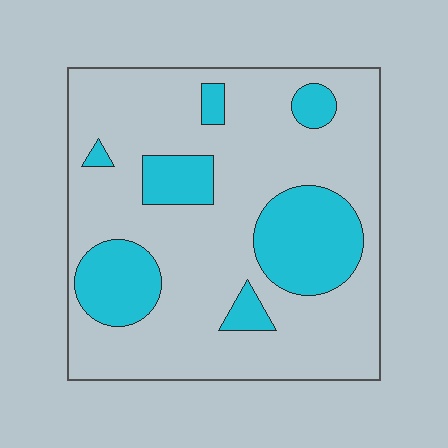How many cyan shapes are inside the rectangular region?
7.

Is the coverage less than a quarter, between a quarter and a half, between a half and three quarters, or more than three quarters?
Less than a quarter.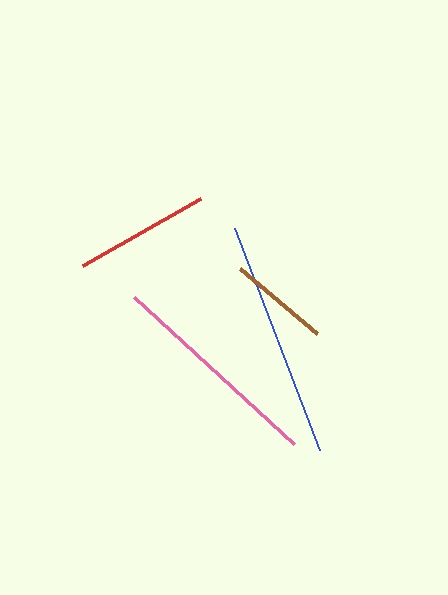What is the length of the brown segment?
The brown segment is approximately 101 pixels long.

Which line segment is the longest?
The blue line is the longest at approximately 238 pixels.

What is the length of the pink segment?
The pink segment is approximately 217 pixels long.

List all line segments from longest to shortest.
From longest to shortest: blue, pink, red, brown.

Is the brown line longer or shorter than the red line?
The red line is longer than the brown line.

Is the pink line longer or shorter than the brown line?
The pink line is longer than the brown line.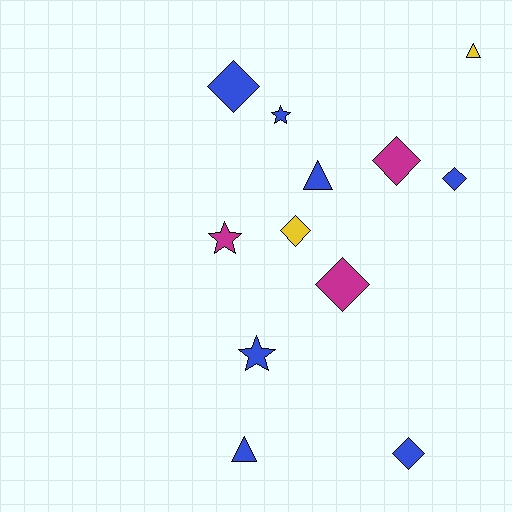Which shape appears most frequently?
Diamond, with 6 objects.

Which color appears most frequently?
Blue, with 7 objects.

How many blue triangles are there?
There are 2 blue triangles.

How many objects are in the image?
There are 12 objects.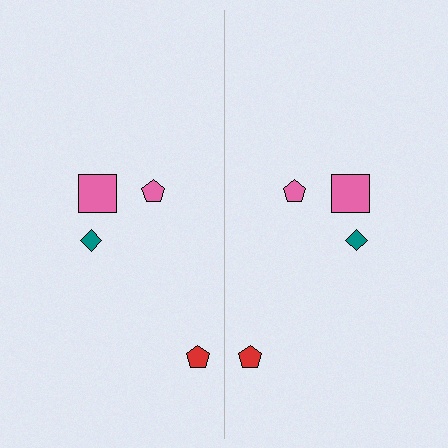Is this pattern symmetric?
Yes, this pattern has bilateral (reflection) symmetry.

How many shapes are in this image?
There are 8 shapes in this image.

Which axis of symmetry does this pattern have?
The pattern has a vertical axis of symmetry running through the center of the image.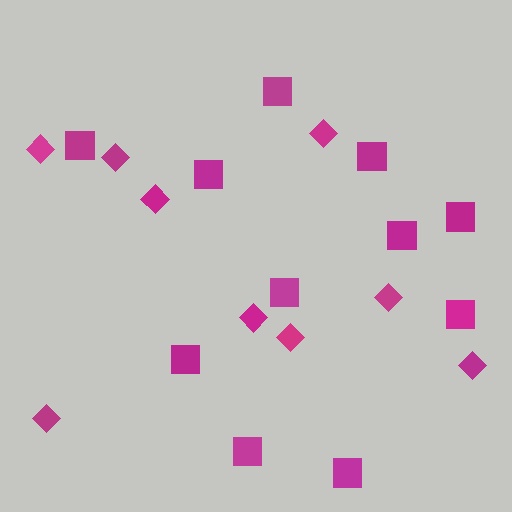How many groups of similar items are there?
There are 2 groups: one group of squares (11) and one group of diamonds (9).